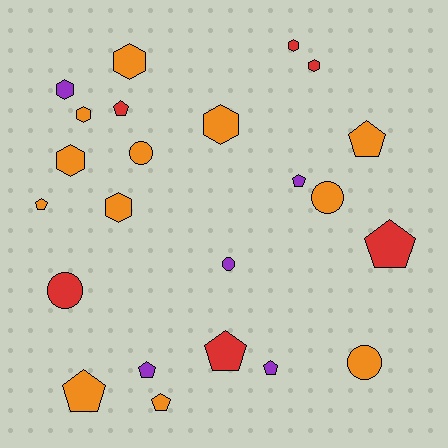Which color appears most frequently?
Orange, with 12 objects.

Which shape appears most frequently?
Pentagon, with 10 objects.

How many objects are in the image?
There are 23 objects.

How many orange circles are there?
There are 3 orange circles.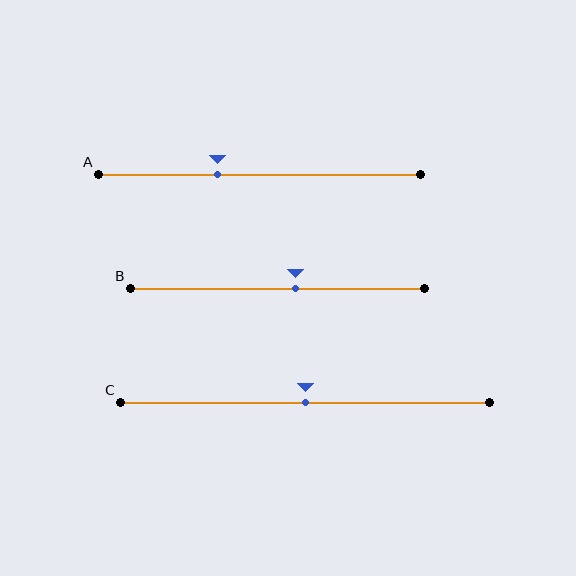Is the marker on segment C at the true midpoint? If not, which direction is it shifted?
Yes, the marker on segment C is at the true midpoint.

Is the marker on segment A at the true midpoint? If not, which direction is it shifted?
No, the marker on segment A is shifted to the left by about 13% of the segment length.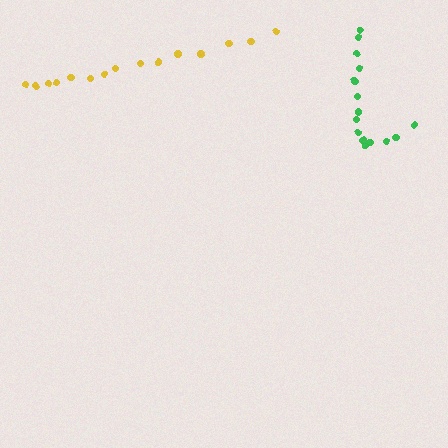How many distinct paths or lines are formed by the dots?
There are 2 distinct paths.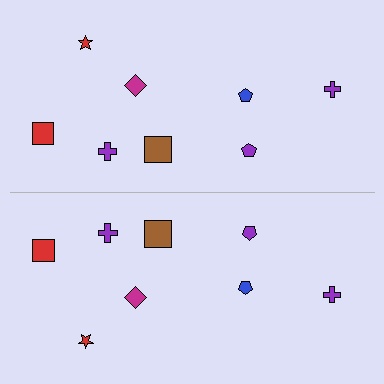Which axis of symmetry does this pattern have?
The pattern has a horizontal axis of symmetry running through the center of the image.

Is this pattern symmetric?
Yes, this pattern has bilateral (reflection) symmetry.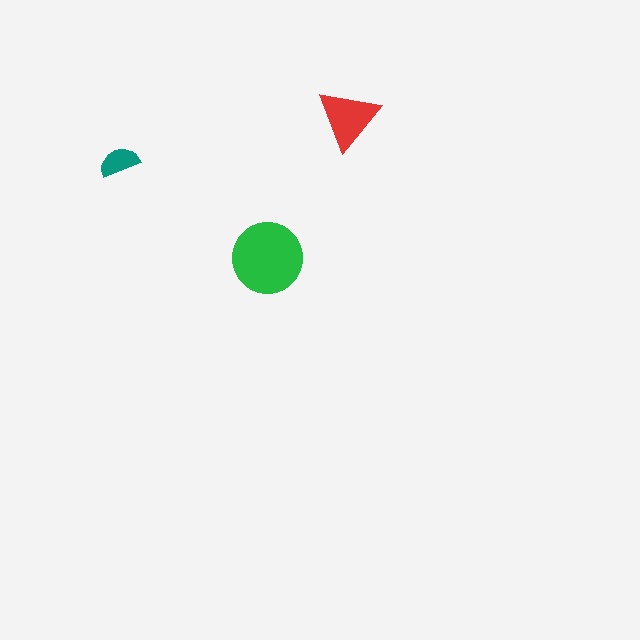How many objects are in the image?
There are 3 objects in the image.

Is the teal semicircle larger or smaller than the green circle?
Smaller.